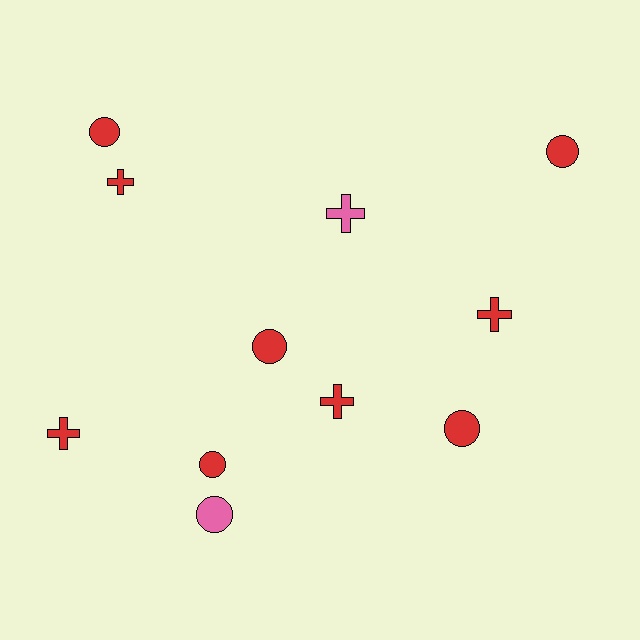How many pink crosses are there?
There is 1 pink cross.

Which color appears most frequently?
Red, with 9 objects.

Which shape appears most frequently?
Circle, with 6 objects.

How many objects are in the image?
There are 11 objects.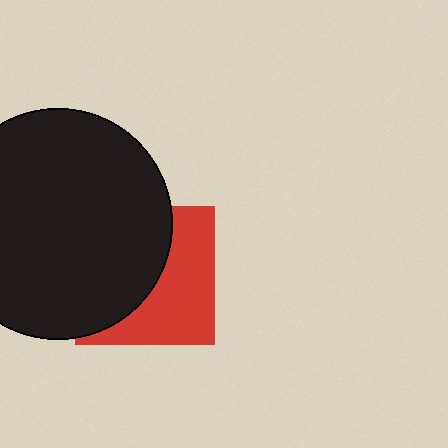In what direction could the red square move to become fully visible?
The red square could move right. That would shift it out from behind the black circle entirely.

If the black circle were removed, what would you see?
You would see the complete red square.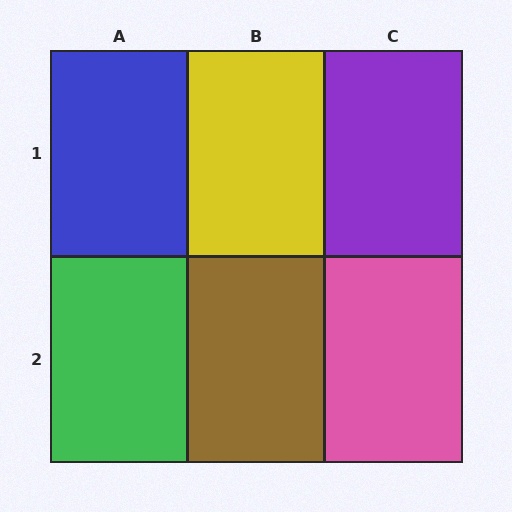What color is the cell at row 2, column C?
Pink.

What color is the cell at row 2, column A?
Green.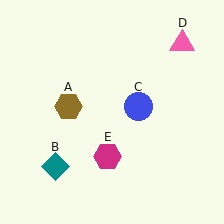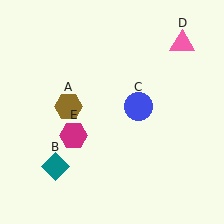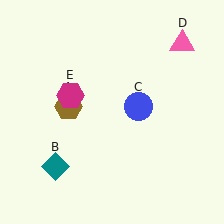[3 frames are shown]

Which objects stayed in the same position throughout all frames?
Brown hexagon (object A) and teal diamond (object B) and blue circle (object C) and pink triangle (object D) remained stationary.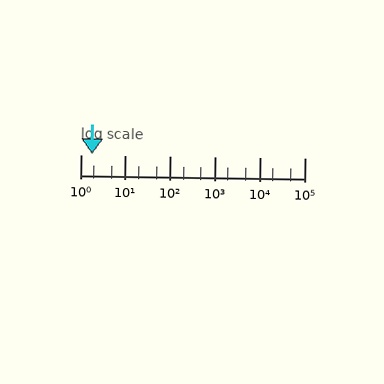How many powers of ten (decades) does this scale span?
The scale spans 5 decades, from 1 to 100000.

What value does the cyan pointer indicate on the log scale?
The pointer indicates approximately 1.8.